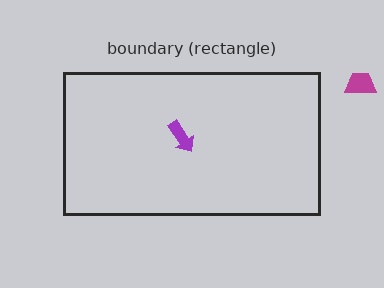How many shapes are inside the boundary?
1 inside, 1 outside.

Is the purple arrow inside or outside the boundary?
Inside.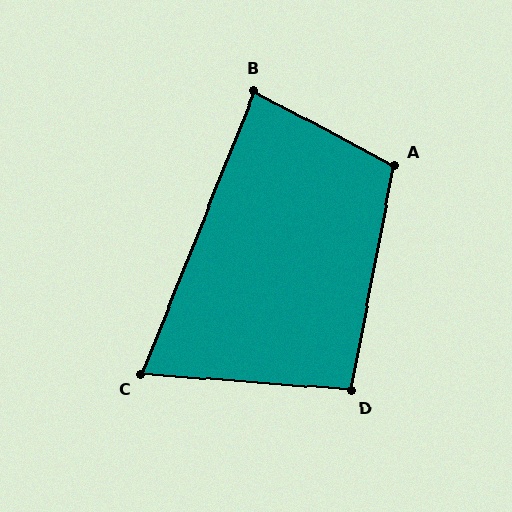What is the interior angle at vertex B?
Approximately 84 degrees (acute).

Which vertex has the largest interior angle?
A, at approximately 107 degrees.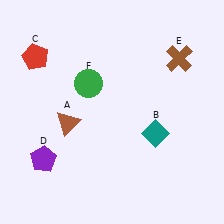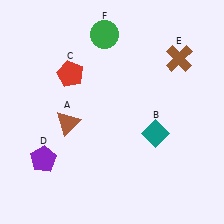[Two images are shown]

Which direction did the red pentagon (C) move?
The red pentagon (C) moved right.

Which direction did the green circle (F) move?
The green circle (F) moved up.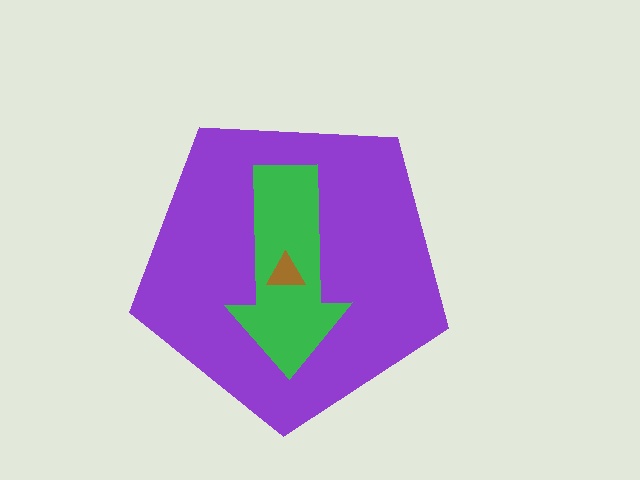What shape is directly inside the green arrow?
The brown triangle.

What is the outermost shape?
The purple pentagon.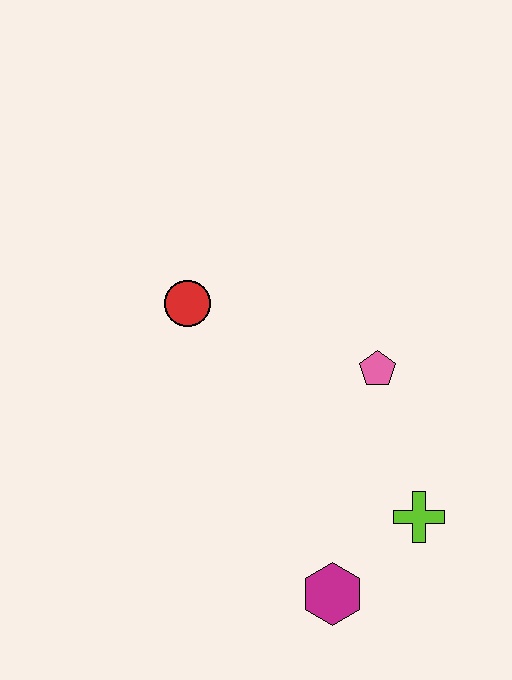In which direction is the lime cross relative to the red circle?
The lime cross is to the right of the red circle.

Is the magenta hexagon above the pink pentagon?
No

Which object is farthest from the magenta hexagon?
The red circle is farthest from the magenta hexagon.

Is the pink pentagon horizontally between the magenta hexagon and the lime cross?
Yes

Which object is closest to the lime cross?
The magenta hexagon is closest to the lime cross.